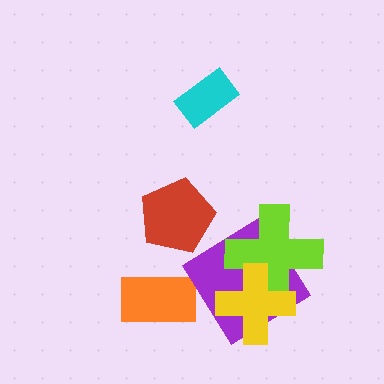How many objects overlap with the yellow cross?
2 objects overlap with the yellow cross.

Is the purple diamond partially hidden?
Yes, it is partially covered by another shape.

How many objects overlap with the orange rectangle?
0 objects overlap with the orange rectangle.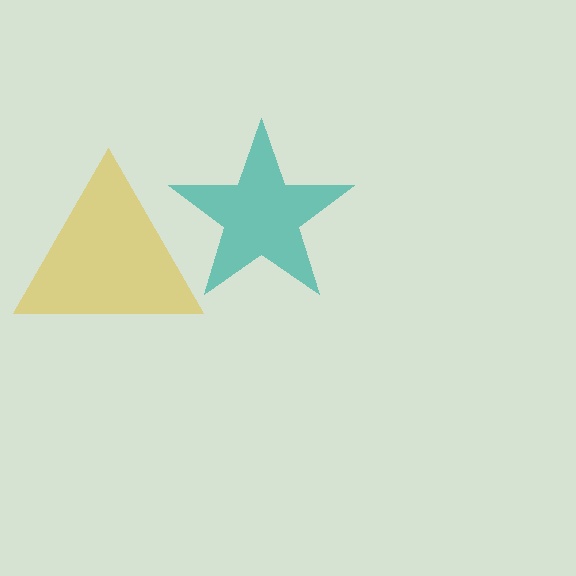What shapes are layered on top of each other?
The layered shapes are: a yellow triangle, a teal star.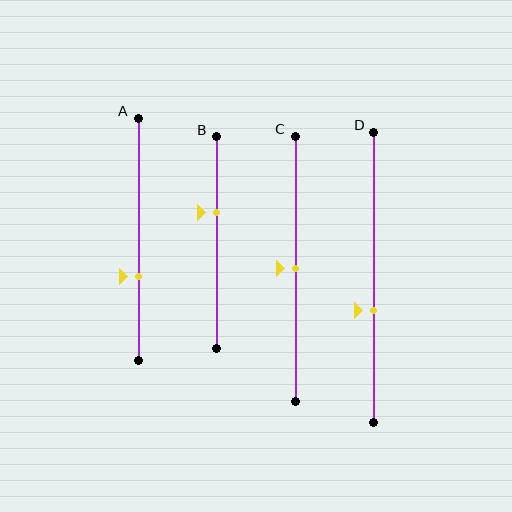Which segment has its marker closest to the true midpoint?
Segment C has its marker closest to the true midpoint.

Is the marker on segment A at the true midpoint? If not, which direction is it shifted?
No, the marker on segment A is shifted downward by about 16% of the segment length.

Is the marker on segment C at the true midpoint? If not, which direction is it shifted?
Yes, the marker on segment C is at the true midpoint.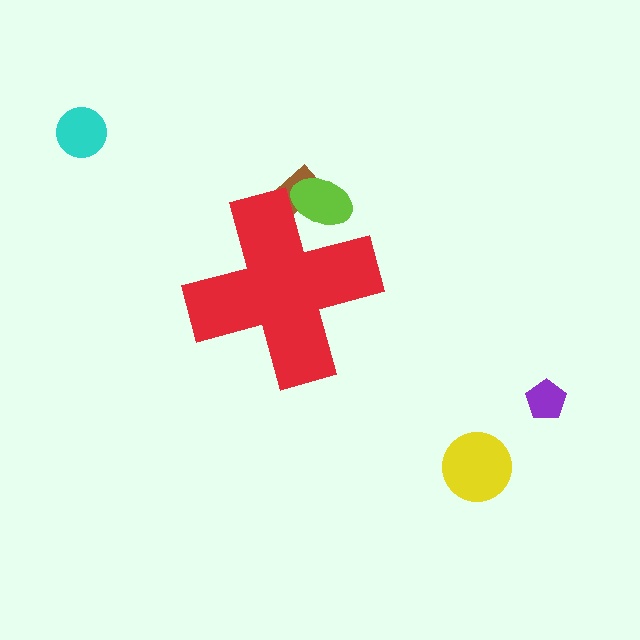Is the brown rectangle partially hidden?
Yes, the brown rectangle is partially hidden behind the red cross.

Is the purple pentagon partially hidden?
No, the purple pentagon is fully visible.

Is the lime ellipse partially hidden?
Yes, the lime ellipse is partially hidden behind the red cross.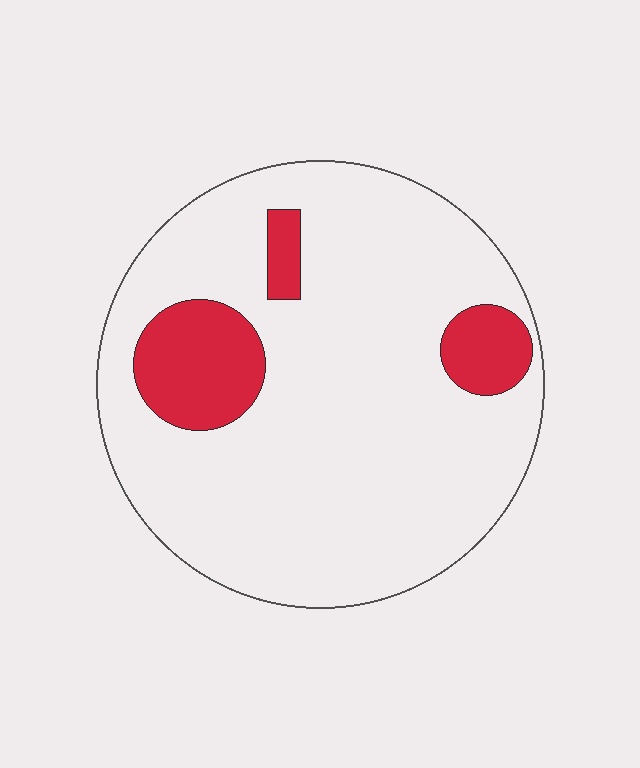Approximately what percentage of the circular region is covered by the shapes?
Approximately 15%.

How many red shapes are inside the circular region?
3.